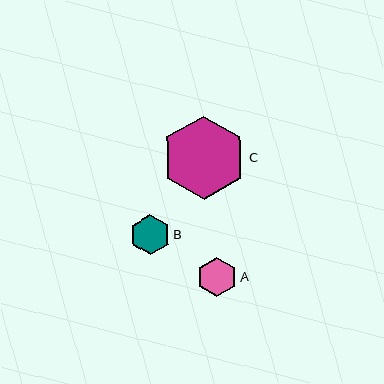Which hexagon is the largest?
Hexagon C is the largest with a size of approximately 84 pixels.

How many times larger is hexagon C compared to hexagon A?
Hexagon C is approximately 2.1 times the size of hexagon A.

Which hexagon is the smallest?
Hexagon A is the smallest with a size of approximately 40 pixels.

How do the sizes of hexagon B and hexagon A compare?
Hexagon B and hexagon A are approximately the same size.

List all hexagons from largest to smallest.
From largest to smallest: C, B, A.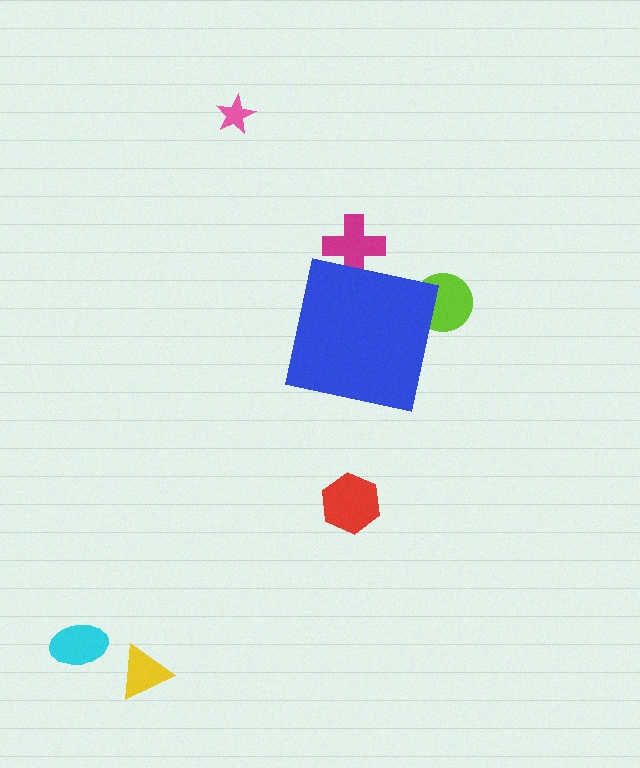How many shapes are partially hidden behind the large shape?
2 shapes are partially hidden.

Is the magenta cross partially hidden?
Yes, the magenta cross is partially hidden behind the blue square.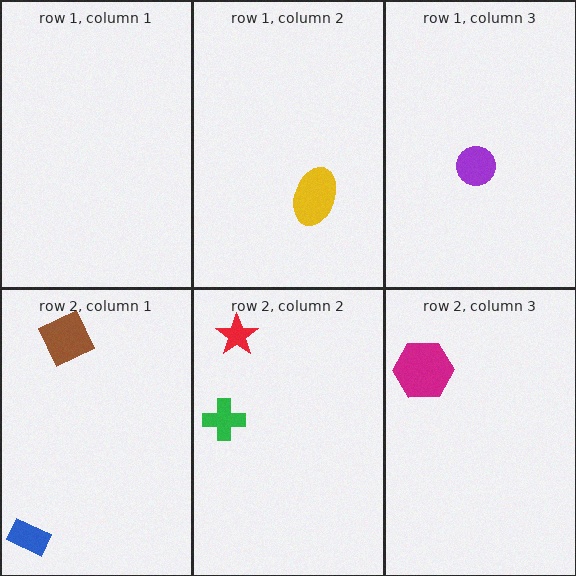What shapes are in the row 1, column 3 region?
The purple circle.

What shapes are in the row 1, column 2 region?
The yellow ellipse.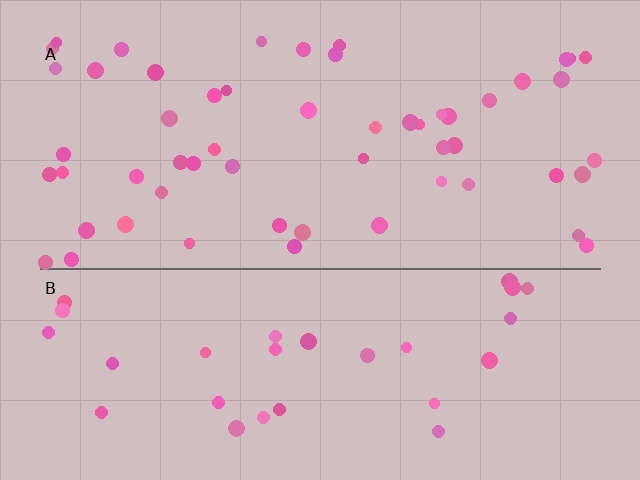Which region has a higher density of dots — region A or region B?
A (the top).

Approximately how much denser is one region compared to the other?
Approximately 1.8× — region A over region B.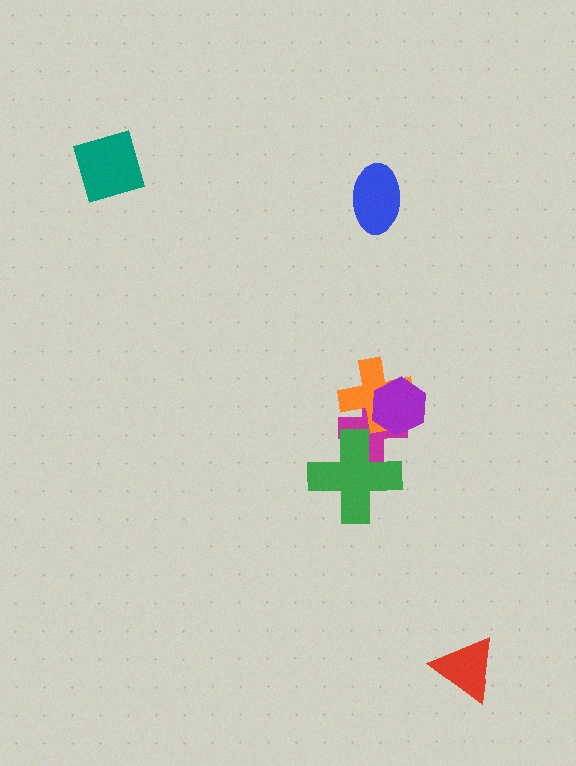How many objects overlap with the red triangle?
0 objects overlap with the red triangle.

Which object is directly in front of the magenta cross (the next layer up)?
The orange cross is directly in front of the magenta cross.